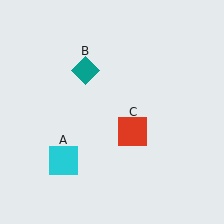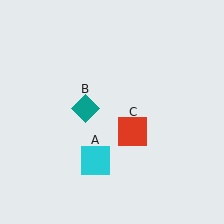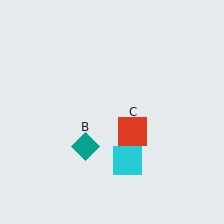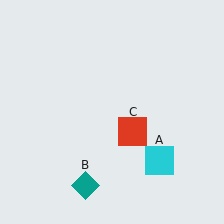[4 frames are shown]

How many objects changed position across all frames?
2 objects changed position: cyan square (object A), teal diamond (object B).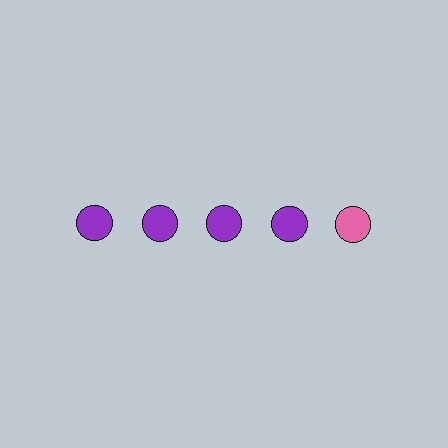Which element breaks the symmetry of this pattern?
The pink circle in the top row, rightmost column breaks the symmetry. All other shapes are purple circles.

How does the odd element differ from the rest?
It has a different color: pink instead of purple.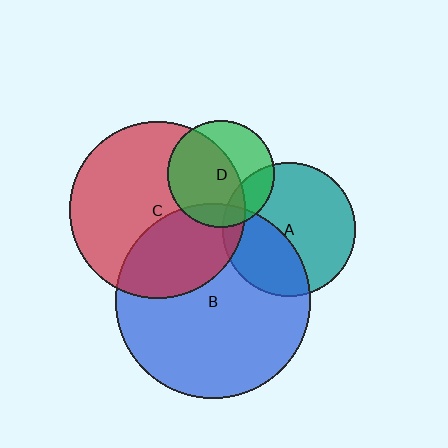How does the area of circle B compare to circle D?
Approximately 3.3 times.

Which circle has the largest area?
Circle B (blue).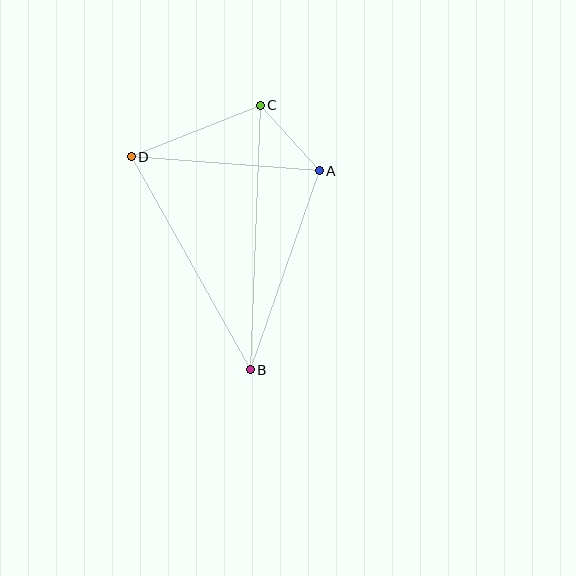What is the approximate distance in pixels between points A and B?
The distance between A and B is approximately 211 pixels.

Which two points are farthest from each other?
Points B and C are farthest from each other.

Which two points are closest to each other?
Points A and C are closest to each other.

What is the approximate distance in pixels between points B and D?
The distance between B and D is approximately 244 pixels.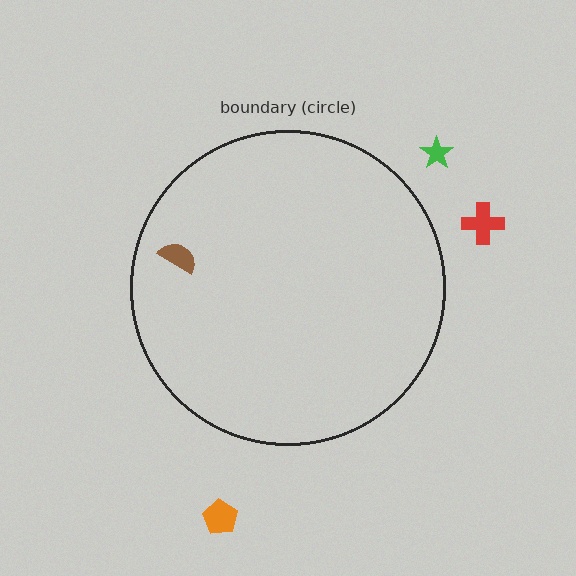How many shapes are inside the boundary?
1 inside, 3 outside.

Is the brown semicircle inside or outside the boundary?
Inside.